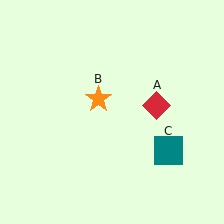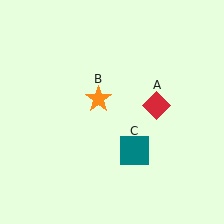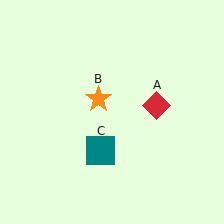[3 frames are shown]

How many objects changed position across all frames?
1 object changed position: teal square (object C).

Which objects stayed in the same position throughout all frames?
Red diamond (object A) and orange star (object B) remained stationary.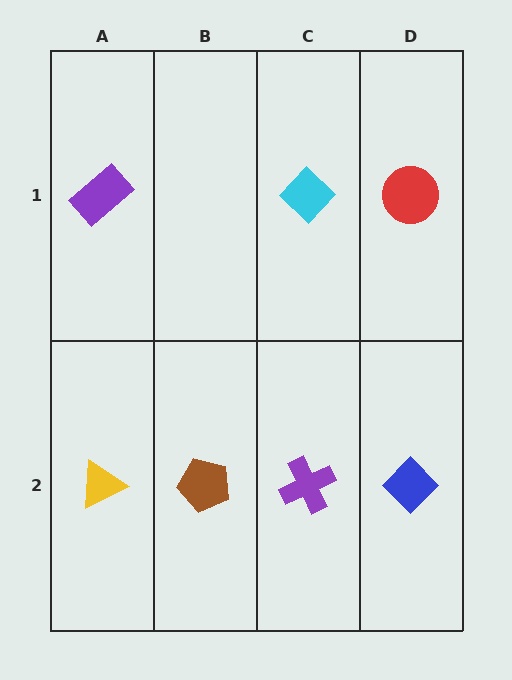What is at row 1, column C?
A cyan diamond.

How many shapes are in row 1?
3 shapes.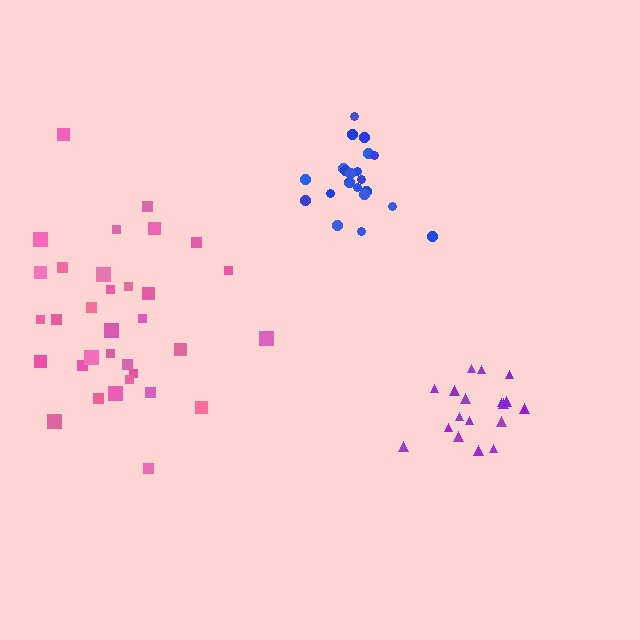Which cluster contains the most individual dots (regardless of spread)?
Pink (33).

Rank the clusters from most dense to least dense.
blue, purple, pink.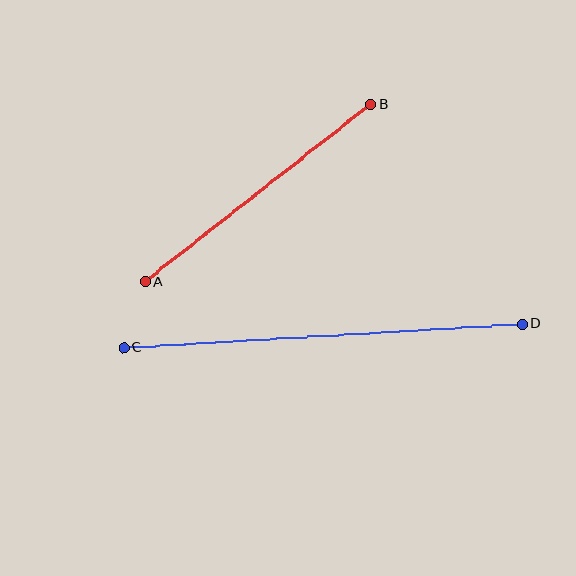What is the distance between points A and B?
The distance is approximately 287 pixels.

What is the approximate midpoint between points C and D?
The midpoint is at approximately (323, 336) pixels.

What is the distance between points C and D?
The distance is approximately 399 pixels.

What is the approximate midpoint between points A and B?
The midpoint is at approximately (258, 193) pixels.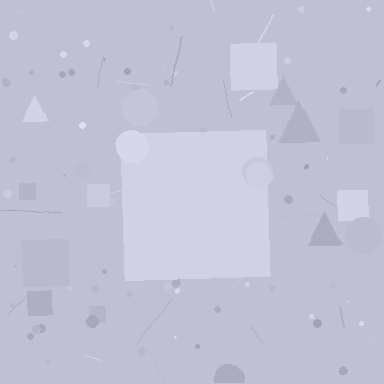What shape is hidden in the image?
A square is hidden in the image.